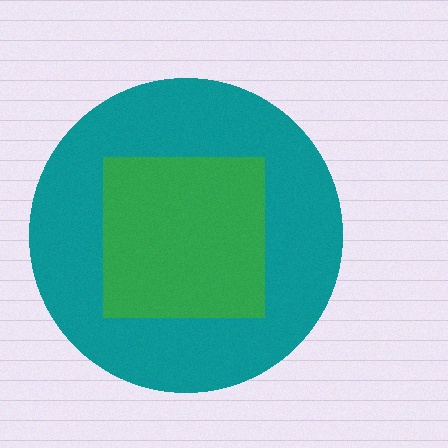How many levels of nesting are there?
2.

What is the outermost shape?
The teal circle.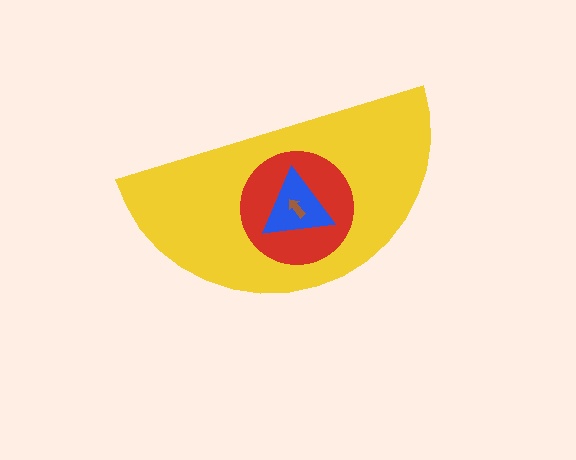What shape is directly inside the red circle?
The blue triangle.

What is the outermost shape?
The yellow semicircle.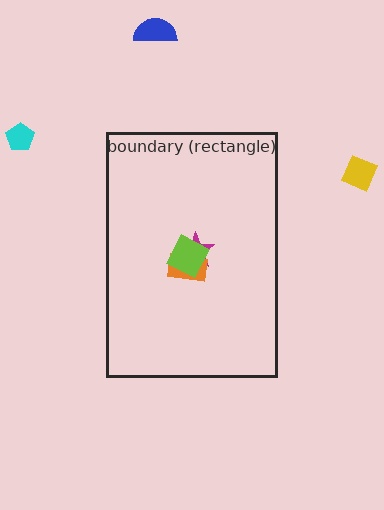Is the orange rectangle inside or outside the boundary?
Inside.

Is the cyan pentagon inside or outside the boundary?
Outside.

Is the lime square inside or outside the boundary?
Inside.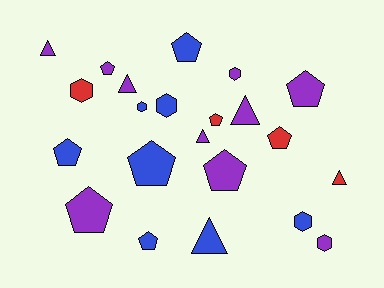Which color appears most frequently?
Purple, with 10 objects.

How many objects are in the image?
There are 22 objects.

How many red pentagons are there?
There are 2 red pentagons.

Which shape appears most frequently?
Pentagon, with 10 objects.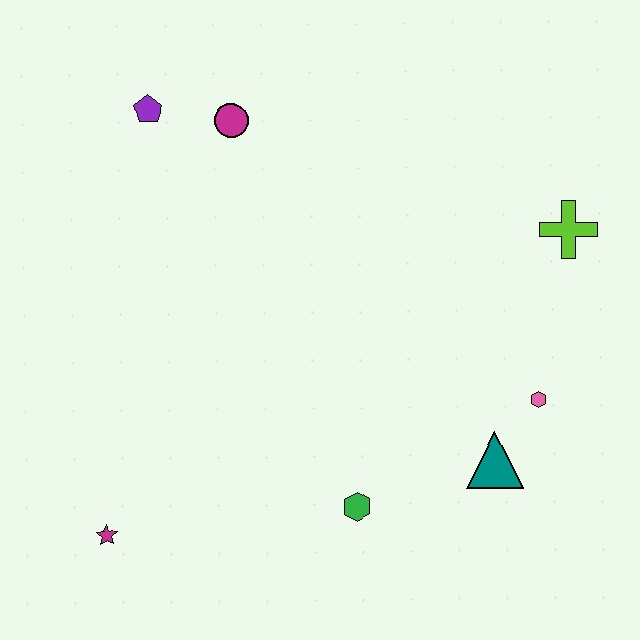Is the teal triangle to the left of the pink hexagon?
Yes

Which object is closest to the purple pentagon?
The magenta circle is closest to the purple pentagon.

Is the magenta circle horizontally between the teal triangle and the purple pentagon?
Yes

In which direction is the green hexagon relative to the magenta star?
The green hexagon is to the right of the magenta star.